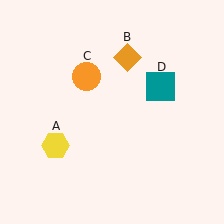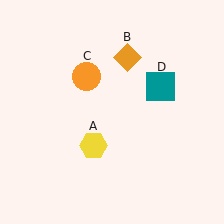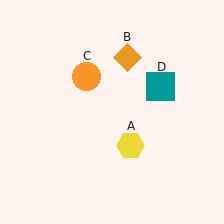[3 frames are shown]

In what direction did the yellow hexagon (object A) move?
The yellow hexagon (object A) moved right.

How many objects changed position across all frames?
1 object changed position: yellow hexagon (object A).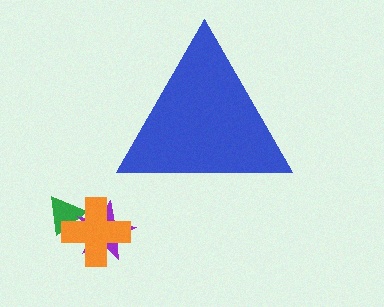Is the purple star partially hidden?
No, the purple star is fully visible.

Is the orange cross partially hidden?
No, the orange cross is fully visible.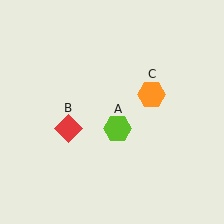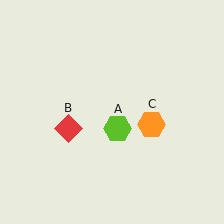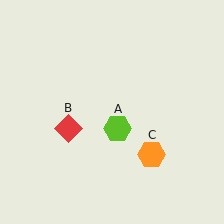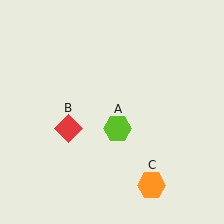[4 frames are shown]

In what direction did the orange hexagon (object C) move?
The orange hexagon (object C) moved down.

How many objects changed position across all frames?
1 object changed position: orange hexagon (object C).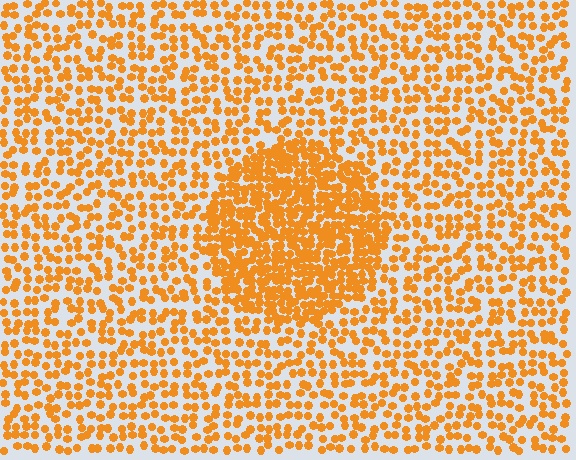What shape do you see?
I see a circle.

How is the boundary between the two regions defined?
The boundary is defined by a change in element density (approximately 2.1x ratio). All elements are the same color, size, and shape.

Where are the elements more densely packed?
The elements are more densely packed inside the circle boundary.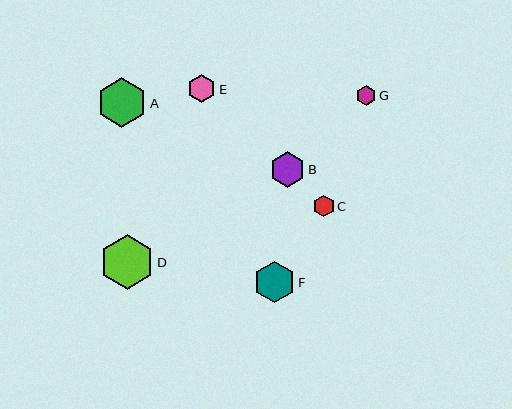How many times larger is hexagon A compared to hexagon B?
Hexagon A is approximately 1.4 times the size of hexagon B.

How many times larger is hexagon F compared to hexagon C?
Hexagon F is approximately 1.9 times the size of hexagon C.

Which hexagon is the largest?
Hexagon D is the largest with a size of approximately 55 pixels.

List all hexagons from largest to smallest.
From largest to smallest: D, A, F, B, E, C, G.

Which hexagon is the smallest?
Hexagon G is the smallest with a size of approximately 21 pixels.